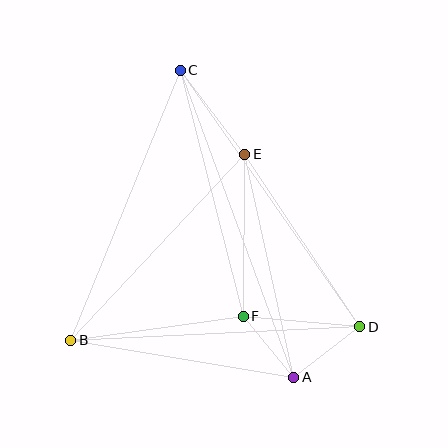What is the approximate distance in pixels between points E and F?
The distance between E and F is approximately 162 pixels.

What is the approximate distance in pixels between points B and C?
The distance between B and C is approximately 292 pixels.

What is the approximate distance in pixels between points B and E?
The distance between B and E is approximately 255 pixels.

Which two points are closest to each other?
Points A and F are closest to each other.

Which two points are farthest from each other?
Points A and C are farthest from each other.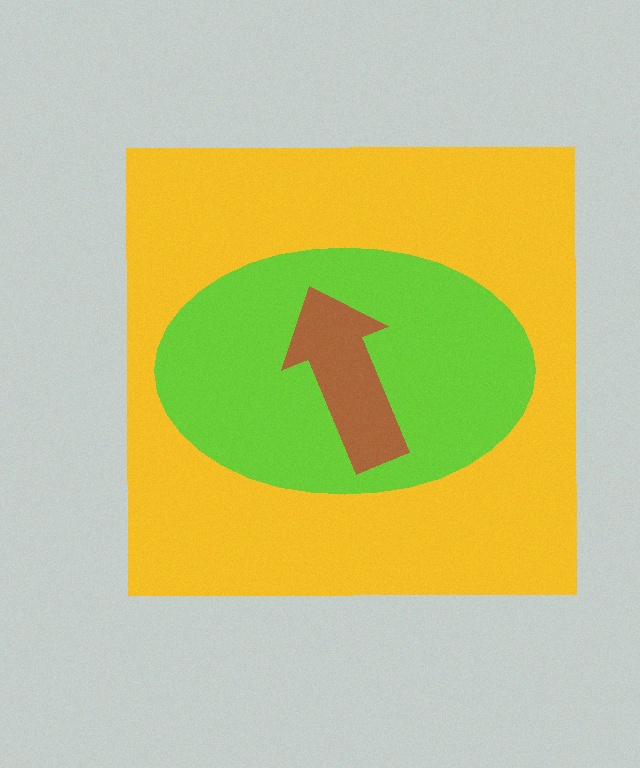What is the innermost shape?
The brown arrow.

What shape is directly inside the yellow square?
The lime ellipse.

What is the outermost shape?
The yellow square.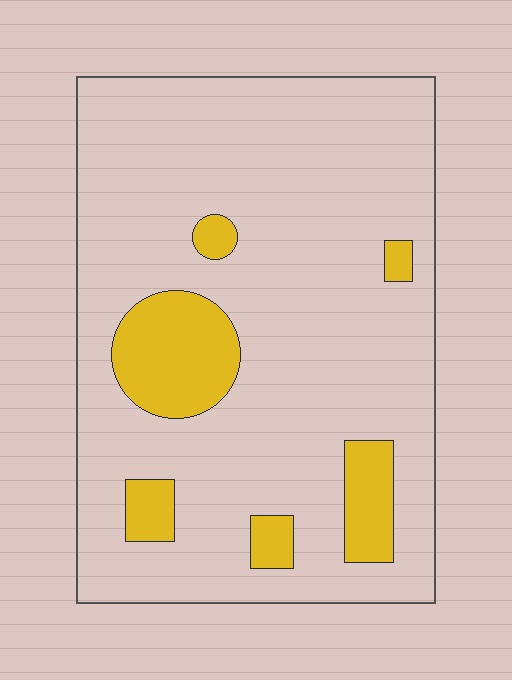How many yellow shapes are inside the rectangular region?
6.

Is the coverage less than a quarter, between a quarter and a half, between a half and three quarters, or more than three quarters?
Less than a quarter.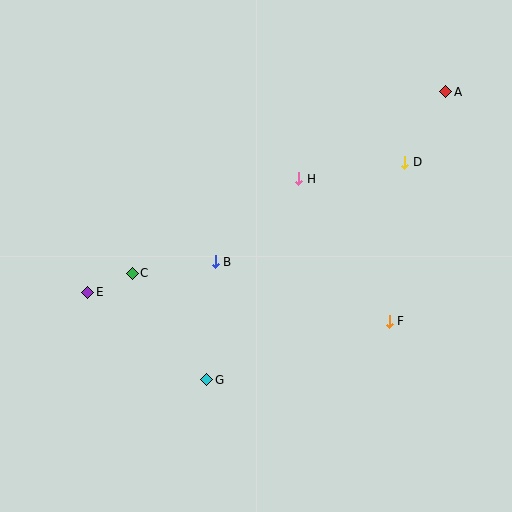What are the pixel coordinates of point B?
Point B is at (215, 262).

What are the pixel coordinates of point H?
Point H is at (299, 179).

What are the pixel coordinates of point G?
Point G is at (207, 380).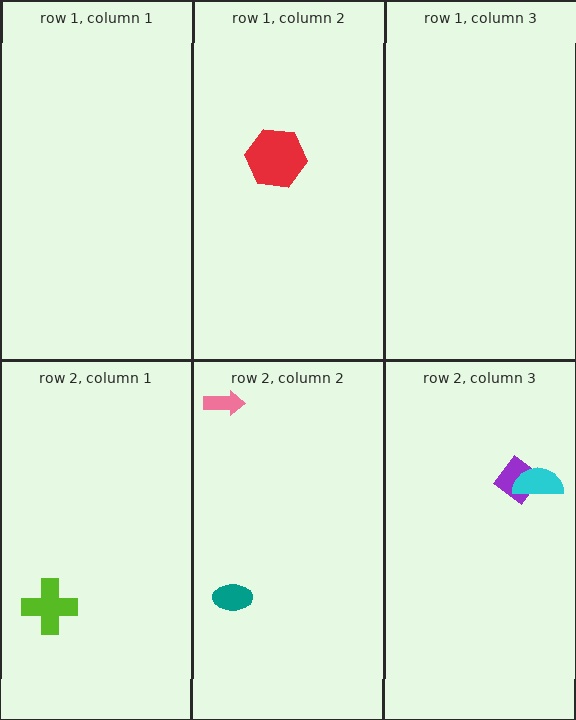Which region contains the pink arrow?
The row 2, column 2 region.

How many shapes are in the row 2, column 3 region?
2.